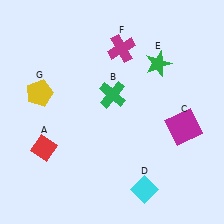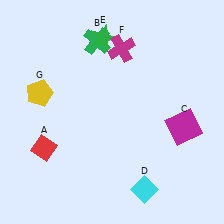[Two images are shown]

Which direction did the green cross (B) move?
The green cross (B) moved up.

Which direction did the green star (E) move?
The green star (E) moved left.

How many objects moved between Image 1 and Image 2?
2 objects moved between the two images.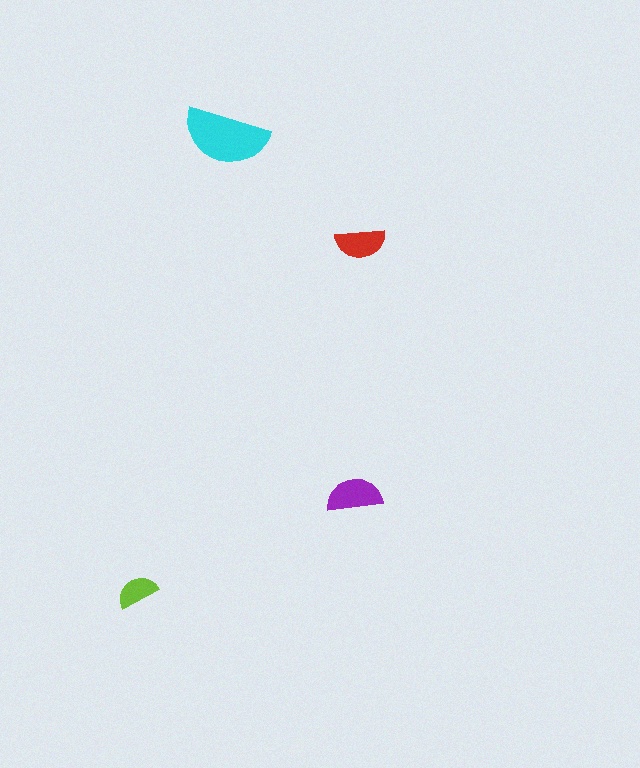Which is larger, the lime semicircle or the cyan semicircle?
The cyan one.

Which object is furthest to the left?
The lime semicircle is leftmost.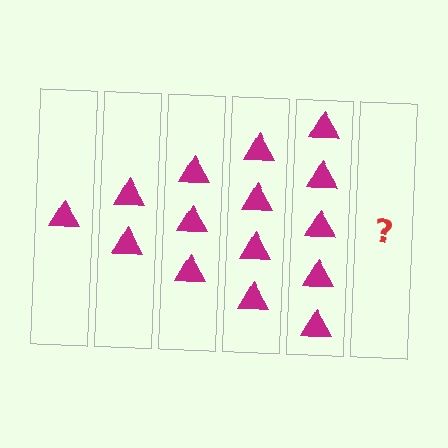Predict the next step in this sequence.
The next step is 6 triangles.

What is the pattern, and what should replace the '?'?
The pattern is that each step adds one more triangle. The '?' should be 6 triangles.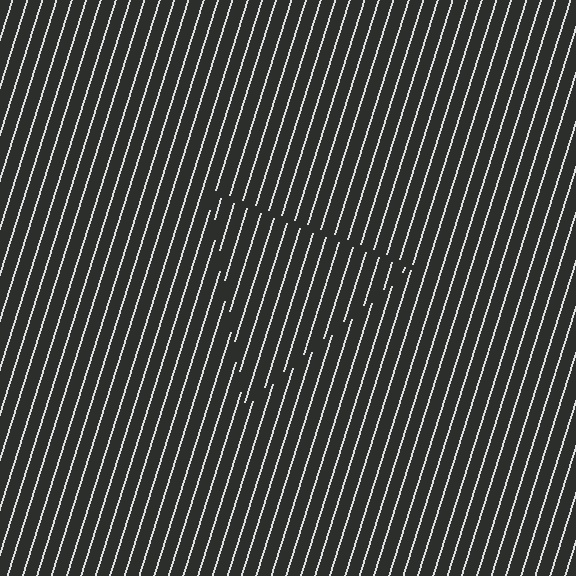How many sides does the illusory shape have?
3 sides — the line-ends trace a triangle.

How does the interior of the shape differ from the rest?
The interior of the shape contains the same grating, shifted by half a period — the contour is defined by the phase discontinuity where line-ends from the inner and outer gratings abut.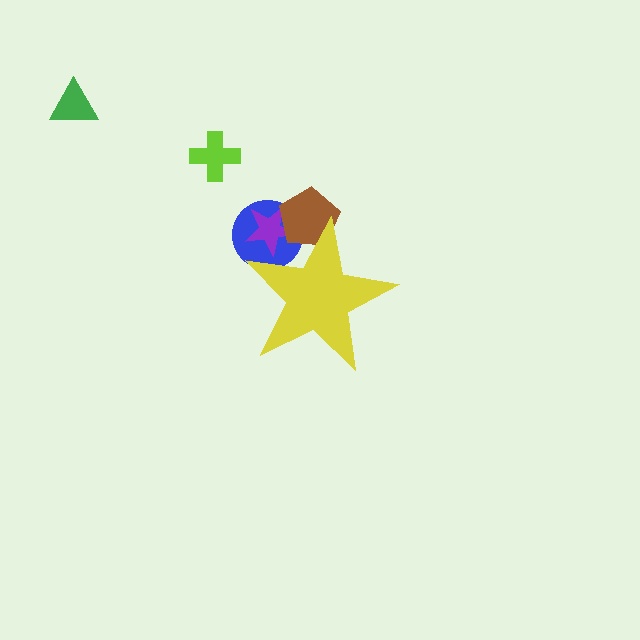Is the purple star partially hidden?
Yes, the purple star is partially hidden behind the yellow star.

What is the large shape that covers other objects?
A yellow star.